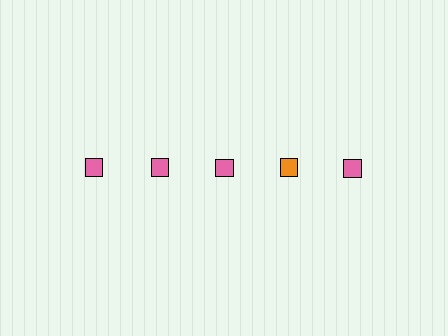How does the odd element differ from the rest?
It has a different color: orange instead of pink.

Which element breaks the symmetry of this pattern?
The orange square in the top row, second from right column breaks the symmetry. All other shapes are pink squares.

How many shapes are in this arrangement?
There are 5 shapes arranged in a grid pattern.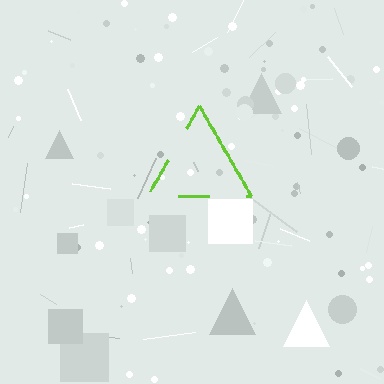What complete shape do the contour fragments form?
The contour fragments form a triangle.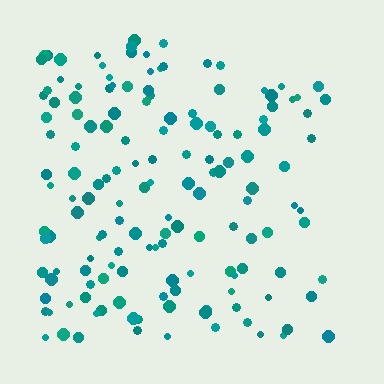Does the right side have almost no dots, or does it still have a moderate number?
Still a moderate number, just noticeably fewer than the left.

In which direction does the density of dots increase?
From right to left, with the left side densest.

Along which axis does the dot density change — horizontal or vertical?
Horizontal.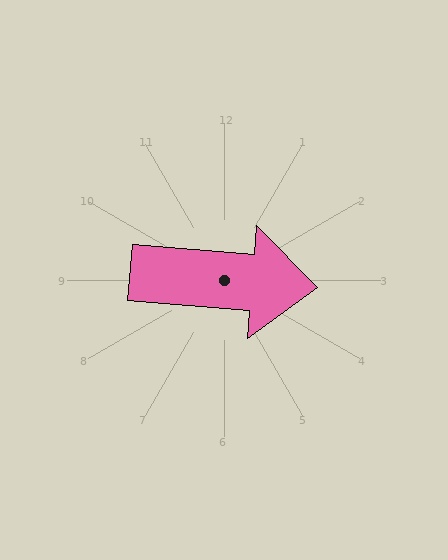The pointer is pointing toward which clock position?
Roughly 3 o'clock.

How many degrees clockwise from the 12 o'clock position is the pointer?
Approximately 94 degrees.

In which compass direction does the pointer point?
East.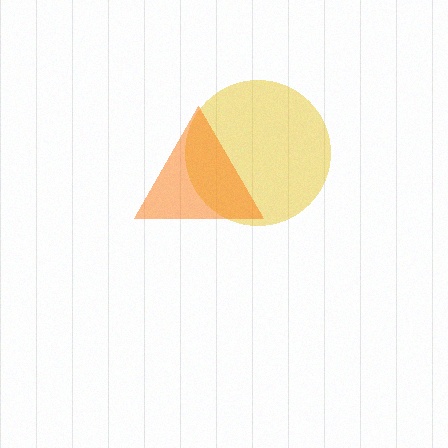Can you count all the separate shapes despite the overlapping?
Yes, there are 2 separate shapes.